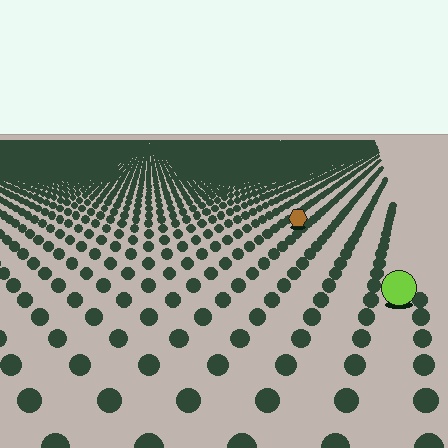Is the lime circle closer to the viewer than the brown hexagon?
Yes. The lime circle is closer — you can tell from the texture gradient: the ground texture is coarser near it.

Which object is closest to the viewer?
The lime circle is closest. The texture marks near it are larger and more spread out.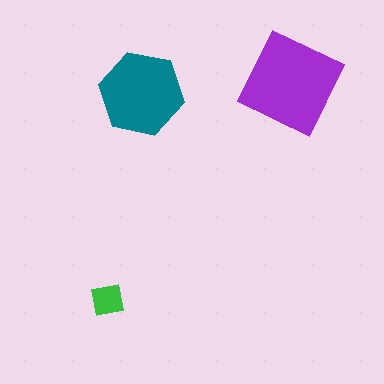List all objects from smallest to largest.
The green square, the teal hexagon, the purple diamond.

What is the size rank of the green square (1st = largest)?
3rd.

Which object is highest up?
The purple diamond is topmost.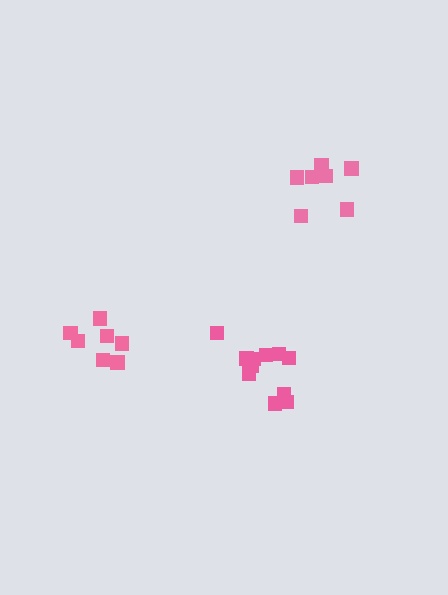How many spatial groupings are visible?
There are 3 spatial groupings.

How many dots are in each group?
Group 1: 7 dots, Group 2: 12 dots, Group 3: 8 dots (27 total).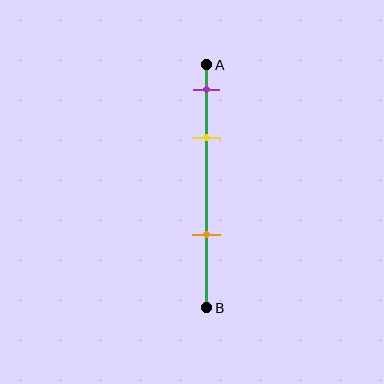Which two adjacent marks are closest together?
The purple and yellow marks are the closest adjacent pair.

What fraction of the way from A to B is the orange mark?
The orange mark is approximately 70% (0.7) of the way from A to B.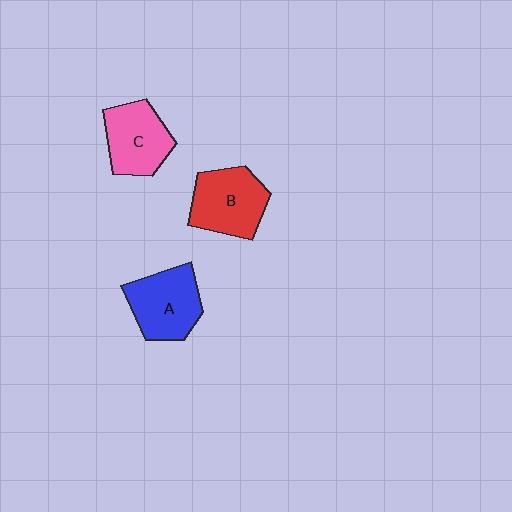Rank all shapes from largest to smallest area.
From largest to smallest: B (red), A (blue), C (pink).